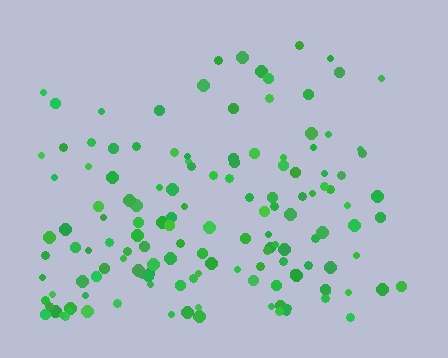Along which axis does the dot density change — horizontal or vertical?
Vertical.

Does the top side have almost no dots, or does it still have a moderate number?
Still a moderate number, just noticeably fewer than the bottom.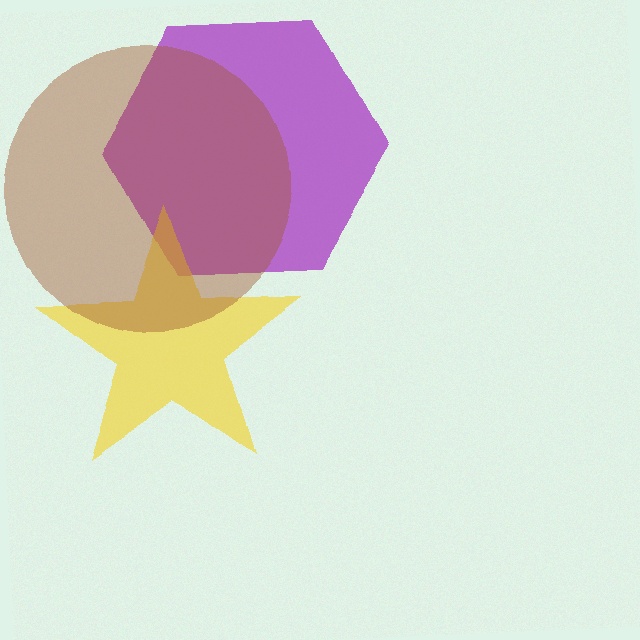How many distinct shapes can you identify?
There are 3 distinct shapes: a purple hexagon, a yellow star, a brown circle.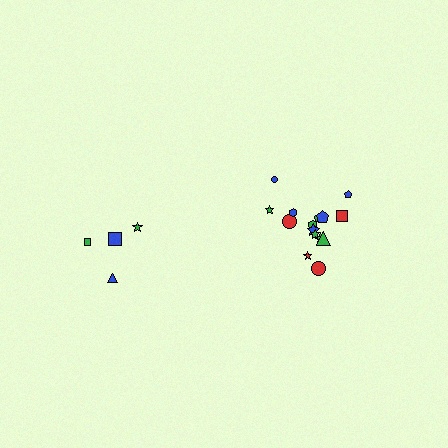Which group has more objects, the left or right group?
The right group.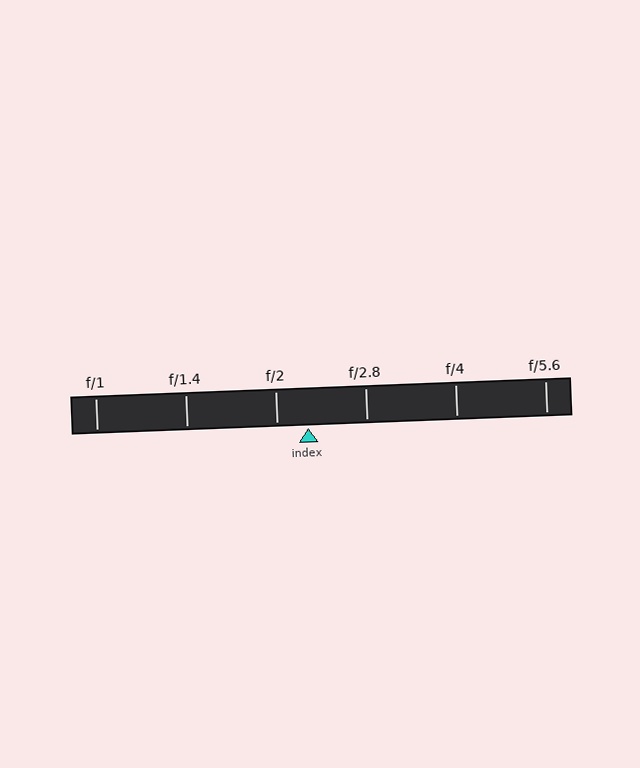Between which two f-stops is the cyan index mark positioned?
The index mark is between f/2 and f/2.8.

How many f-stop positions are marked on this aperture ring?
There are 6 f-stop positions marked.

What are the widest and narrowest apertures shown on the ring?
The widest aperture shown is f/1 and the narrowest is f/5.6.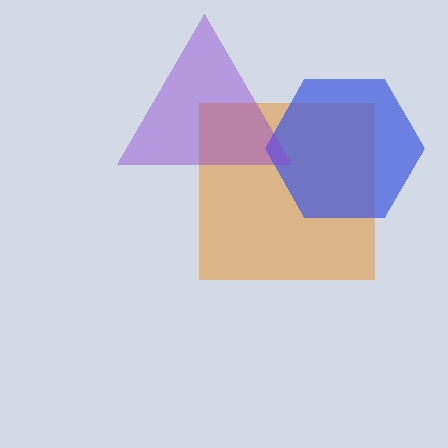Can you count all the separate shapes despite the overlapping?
Yes, there are 3 separate shapes.